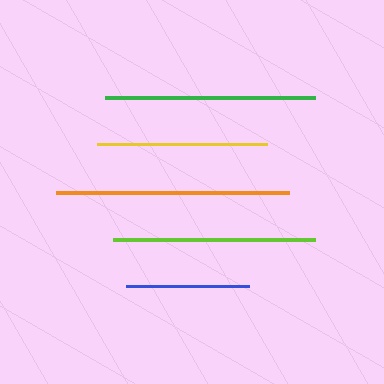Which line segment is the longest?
The orange line is the longest at approximately 233 pixels.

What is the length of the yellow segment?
The yellow segment is approximately 170 pixels long.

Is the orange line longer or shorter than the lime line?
The orange line is longer than the lime line.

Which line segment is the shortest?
The blue line is the shortest at approximately 122 pixels.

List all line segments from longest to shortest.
From longest to shortest: orange, green, lime, yellow, blue.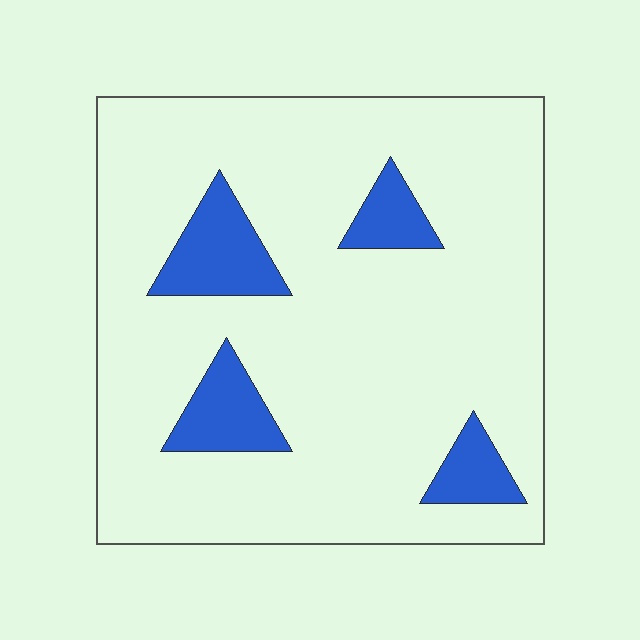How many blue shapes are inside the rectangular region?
4.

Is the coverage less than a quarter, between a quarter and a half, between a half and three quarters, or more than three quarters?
Less than a quarter.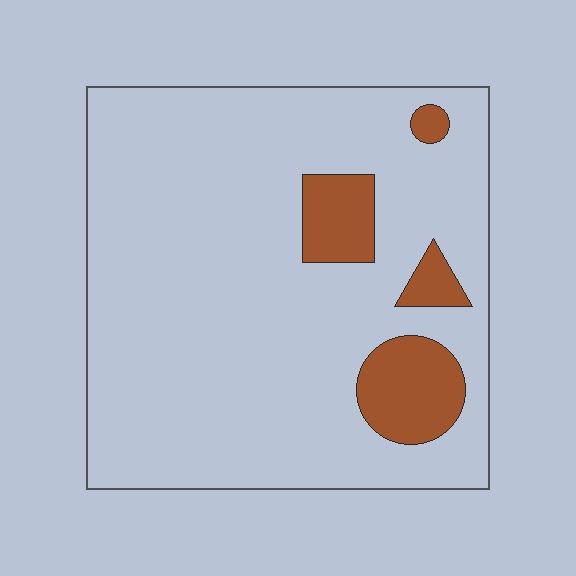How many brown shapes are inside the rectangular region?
4.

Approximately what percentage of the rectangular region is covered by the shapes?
Approximately 10%.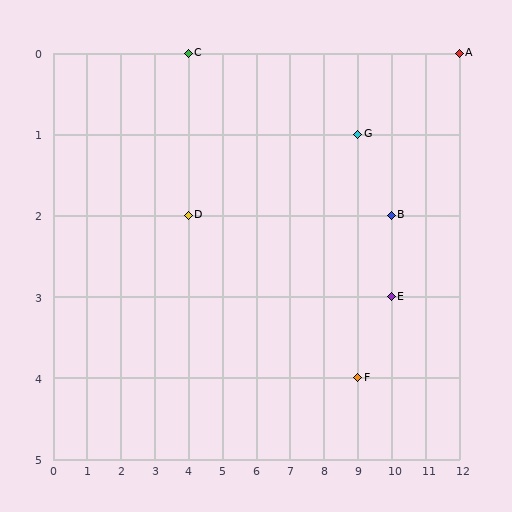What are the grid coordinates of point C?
Point C is at grid coordinates (4, 0).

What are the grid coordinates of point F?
Point F is at grid coordinates (9, 4).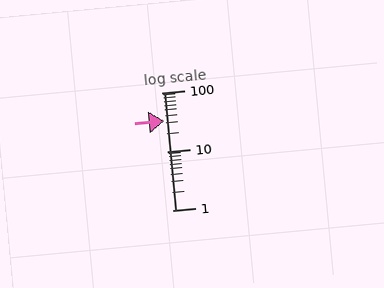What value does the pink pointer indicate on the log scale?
The pointer indicates approximately 33.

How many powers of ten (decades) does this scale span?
The scale spans 2 decades, from 1 to 100.